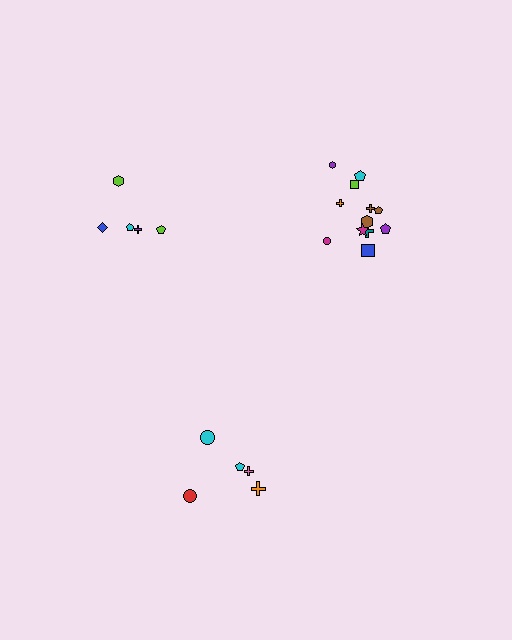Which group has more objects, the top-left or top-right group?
The top-right group.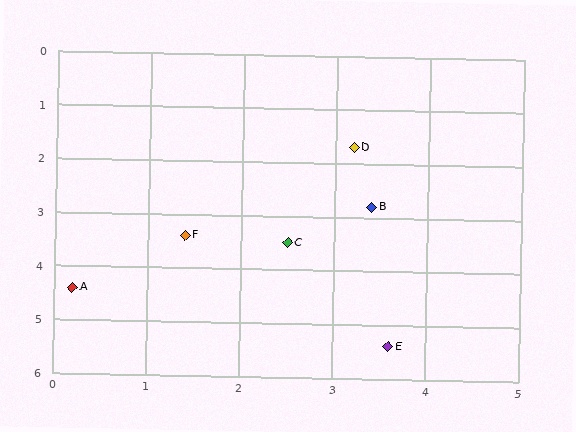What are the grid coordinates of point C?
Point C is at approximately (2.5, 3.5).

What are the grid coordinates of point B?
Point B is at approximately (3.4, 2.8).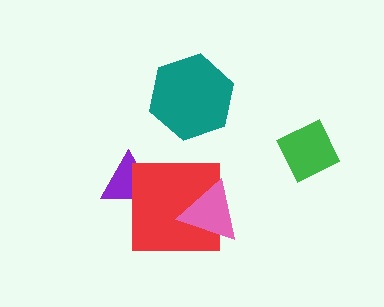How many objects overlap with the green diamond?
0 objects overlap with the green diamond.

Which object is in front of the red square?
The pink triangle is in front of the red square.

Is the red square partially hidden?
Yes, it is partially covered by another shape.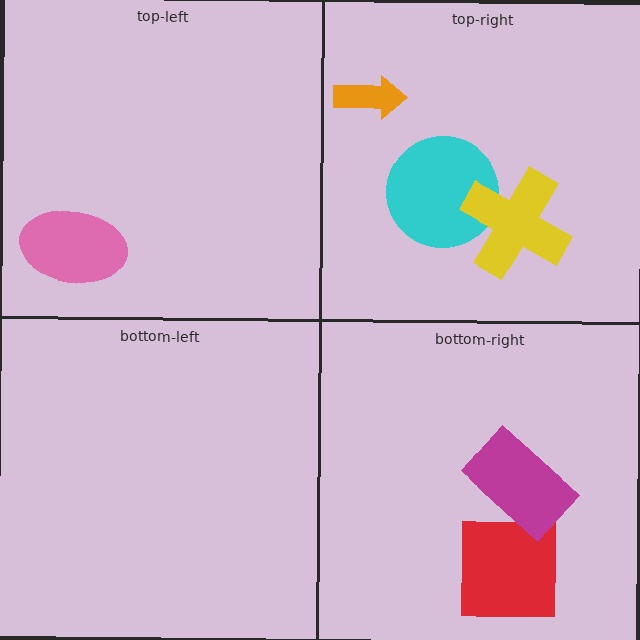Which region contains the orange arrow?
The top-right region.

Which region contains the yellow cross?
The top-right region.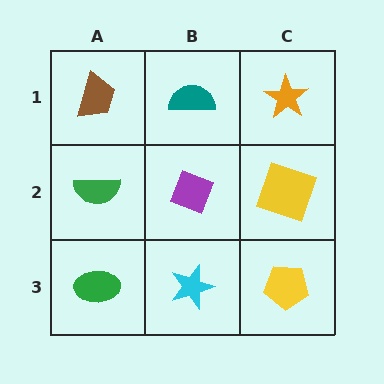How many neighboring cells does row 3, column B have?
3.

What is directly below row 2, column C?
A yellow pentagon.